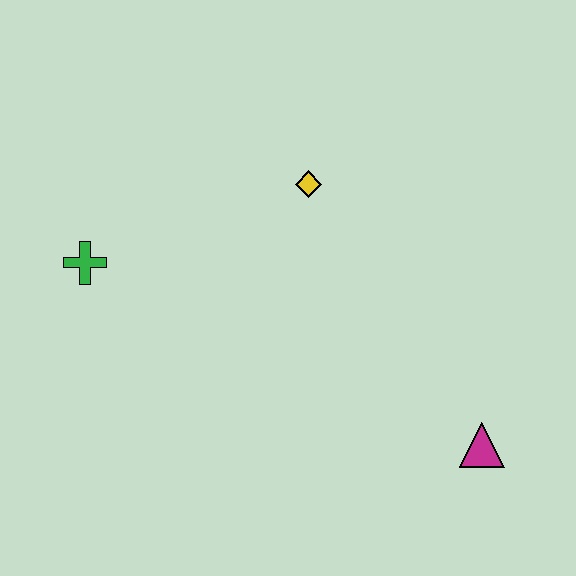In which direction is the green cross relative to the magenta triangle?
The green cross is to the left of the magenta triangle.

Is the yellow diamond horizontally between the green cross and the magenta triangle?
Yes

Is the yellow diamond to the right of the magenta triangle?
No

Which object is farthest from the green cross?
The magenta triangle is farthest from the green cross.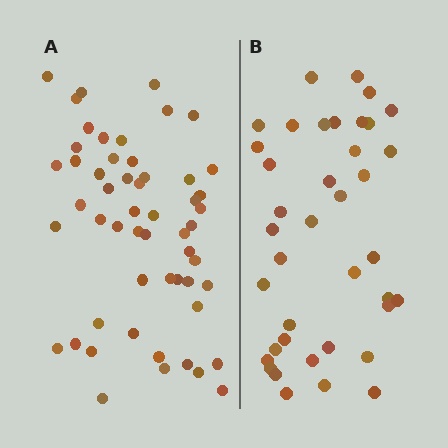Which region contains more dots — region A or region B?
Region A (the left region) has more dots.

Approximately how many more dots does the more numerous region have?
Region A has approximately 15 more dots than region B.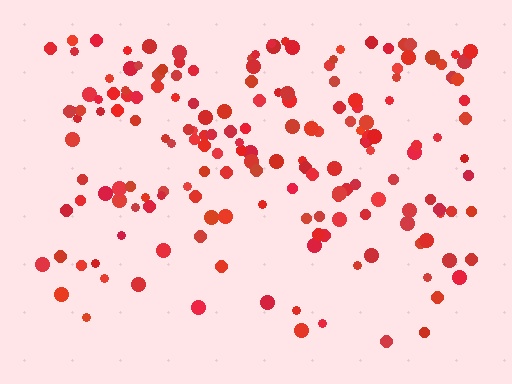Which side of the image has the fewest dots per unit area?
The bottom.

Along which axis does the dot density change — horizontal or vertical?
Vertical.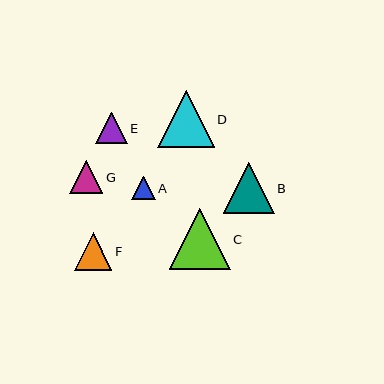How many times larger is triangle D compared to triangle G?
Triangle D is approximately 1.7 times the size of triangle G.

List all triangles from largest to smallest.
From largest to smallest: C, D, B, F, G, E, A.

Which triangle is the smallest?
Triangle A is the smallest with a size of approximately 23 pixels.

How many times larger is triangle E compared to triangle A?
Triangle E is approximately 1.3 times the size of triangle A.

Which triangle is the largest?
Triangle C is the largest with a size of approximately 61 pixels.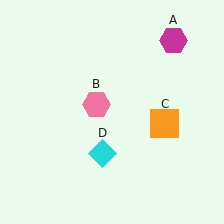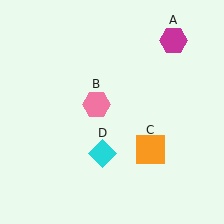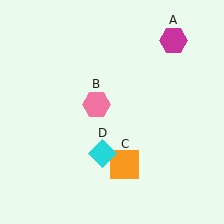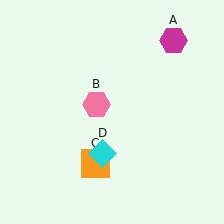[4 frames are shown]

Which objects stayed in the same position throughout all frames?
Magenta hexagon (object A) and pink hexagon (object B) and cyan diamond (object D) remained stationary.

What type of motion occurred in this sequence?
The orange square (object C) rotated clockwise around the center of the scene.